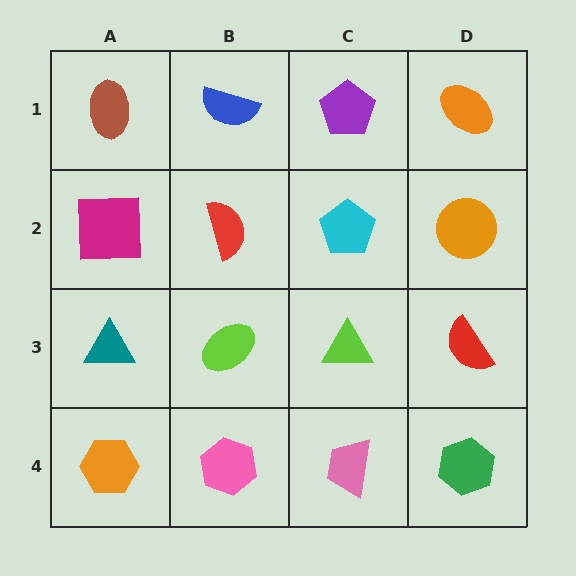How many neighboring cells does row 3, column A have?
3.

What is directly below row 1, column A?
A magenta square.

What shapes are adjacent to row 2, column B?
A blue semicircle (row 1, column B), a lime ellipse (row 3, column B), a magenta square (row 2, column A), a cyan pentagon (row 2, column C).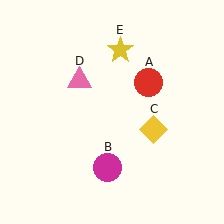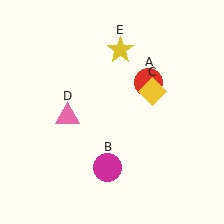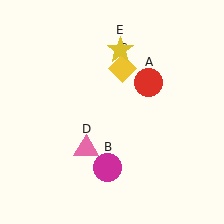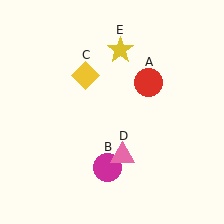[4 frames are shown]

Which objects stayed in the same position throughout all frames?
Red circle (object A) and magenta circle (object B) and yellow star (object E) remained stationary.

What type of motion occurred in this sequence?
The yellow diamond (object C), pink triangle (object D) rotated counterclockwise around the center of the scene.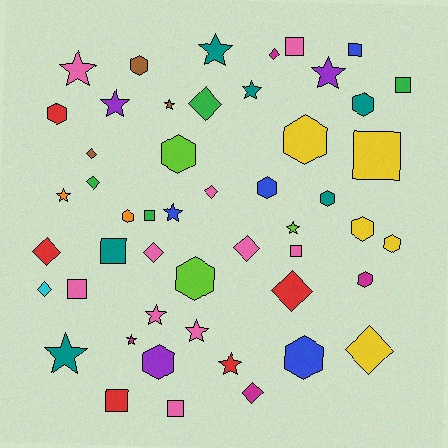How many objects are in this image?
There are 50 objects.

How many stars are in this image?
There are 14 stars.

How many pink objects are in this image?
There are 10 pink objects.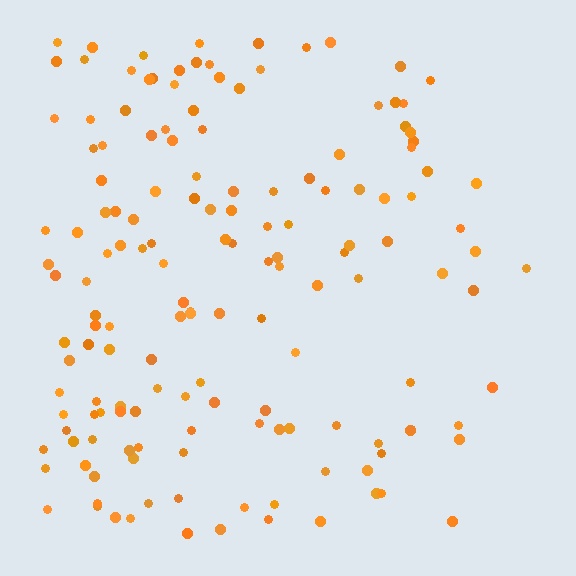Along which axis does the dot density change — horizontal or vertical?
Horizontal.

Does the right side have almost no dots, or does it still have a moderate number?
Still a moderate number, just noticeably fewer than the left.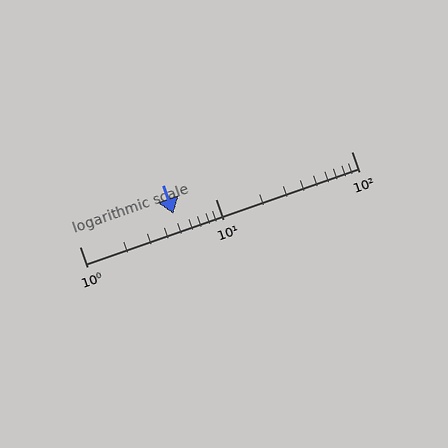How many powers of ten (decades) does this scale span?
The scale spans 2 decades, from 1 to 100.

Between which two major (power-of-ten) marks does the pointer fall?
The pointer is between 1 and 10.